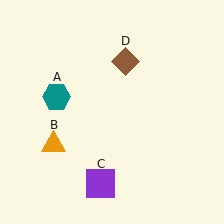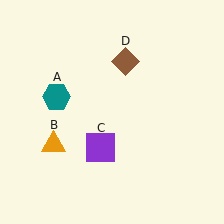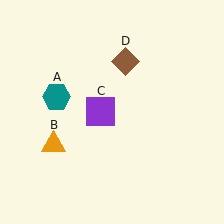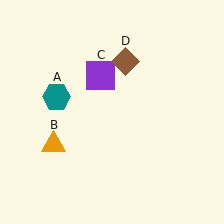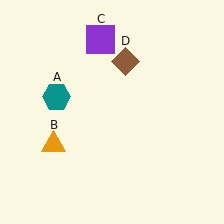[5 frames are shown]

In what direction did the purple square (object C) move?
The purple square (object C) moved up.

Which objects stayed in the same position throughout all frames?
Teal hexagon (object A) and orange triangle (object B) and brown diamond (object D) remained stationary.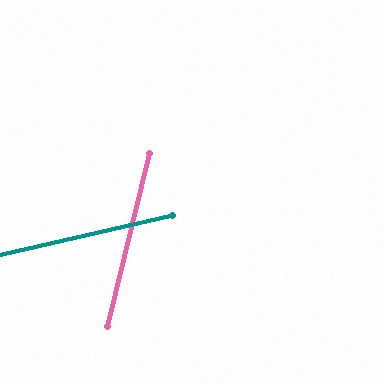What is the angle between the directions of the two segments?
Approximately 63 degrees.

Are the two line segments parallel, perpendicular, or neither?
Neither parallel nor perpendicular — they differ by about 63°.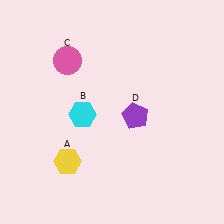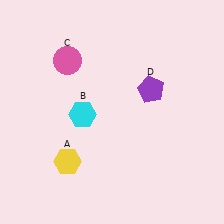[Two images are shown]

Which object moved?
The purple pentagon (D) moved up.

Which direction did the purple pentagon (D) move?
The purple pentagon (D) moved up.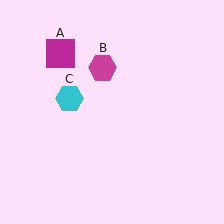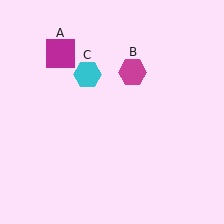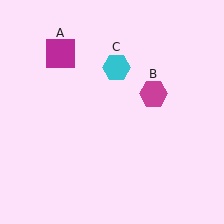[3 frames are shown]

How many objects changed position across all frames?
2 objects changed position: magenta hexagon (object B), cyan hexagon (object C).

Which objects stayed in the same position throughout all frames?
Magenta square (object A) remained stationary.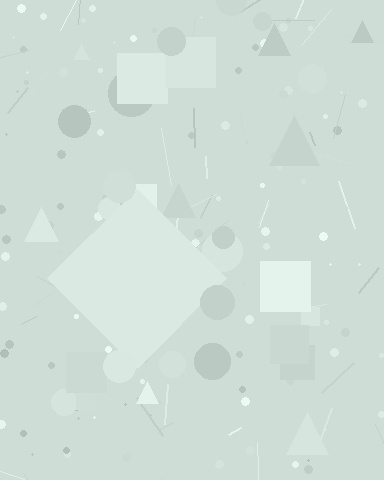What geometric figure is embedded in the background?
A diamond is embedded in the background.